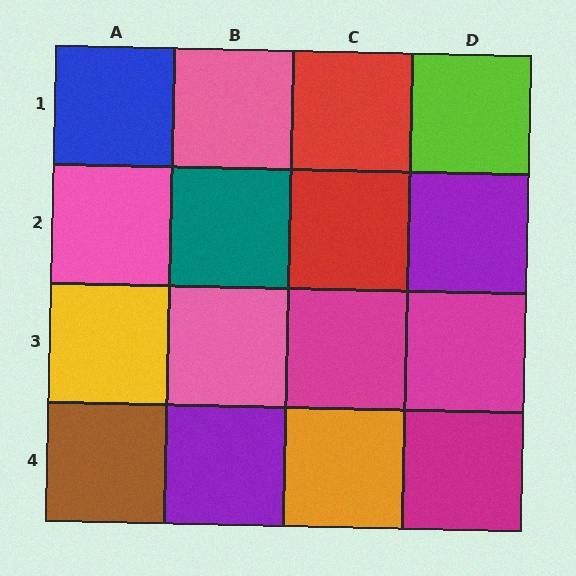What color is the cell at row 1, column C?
Red.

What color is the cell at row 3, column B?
Pink.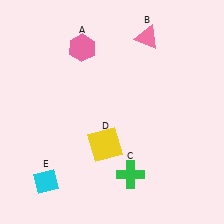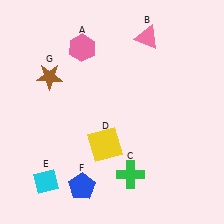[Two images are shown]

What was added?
A blue pentagon (F), a brown star (G) were added in Image 2.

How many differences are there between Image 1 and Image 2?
There are 2 differences between the two images.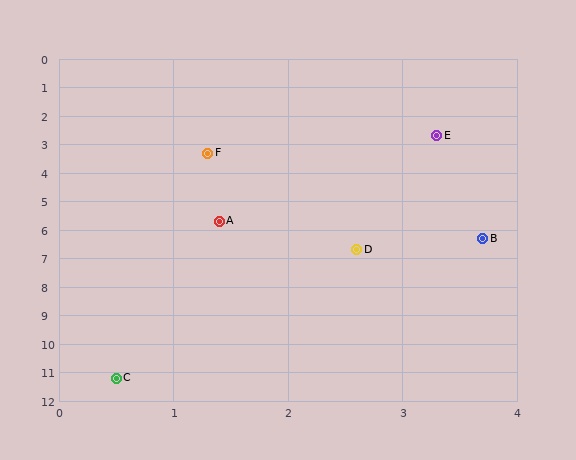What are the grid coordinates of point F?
Point F is at approximately (1.3, 3.3).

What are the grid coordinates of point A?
Point A is at approximately (1.4, 5.7).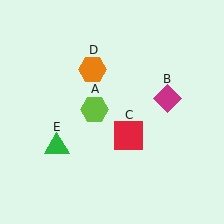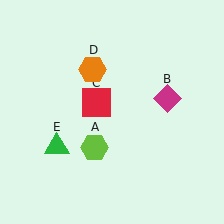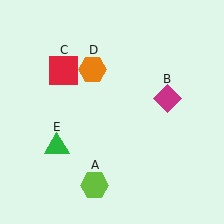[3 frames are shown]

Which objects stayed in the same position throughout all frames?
Magenta diamond (object B) and orange hexagon (object D) and green triangle (object E) remained stationary.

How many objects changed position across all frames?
2 objects changed position: lime hexagon (object A), red square (object C).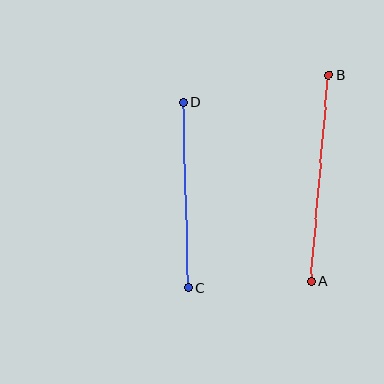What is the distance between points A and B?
The distance is approximately 207 pixels.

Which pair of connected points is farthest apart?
Points A and B are farthest apart.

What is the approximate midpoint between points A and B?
The midpoint is at approximately (320, 178) pixels.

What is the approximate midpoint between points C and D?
The midpoint is at approximately (186, 195) pixels.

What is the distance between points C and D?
The distance is approximately 186 pixels.